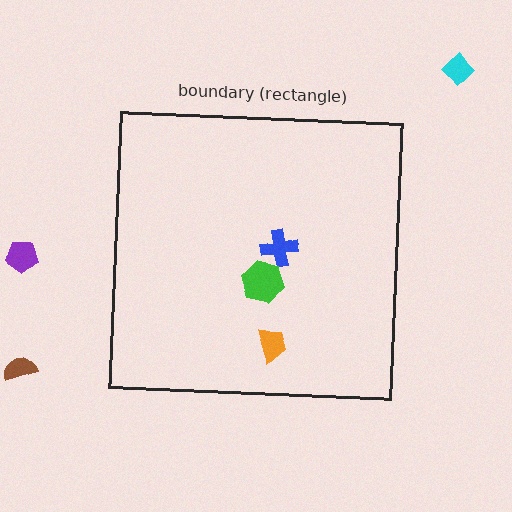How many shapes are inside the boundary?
3 inside, 3 outside.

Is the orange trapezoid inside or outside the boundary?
Inside.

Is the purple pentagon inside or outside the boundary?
Outside.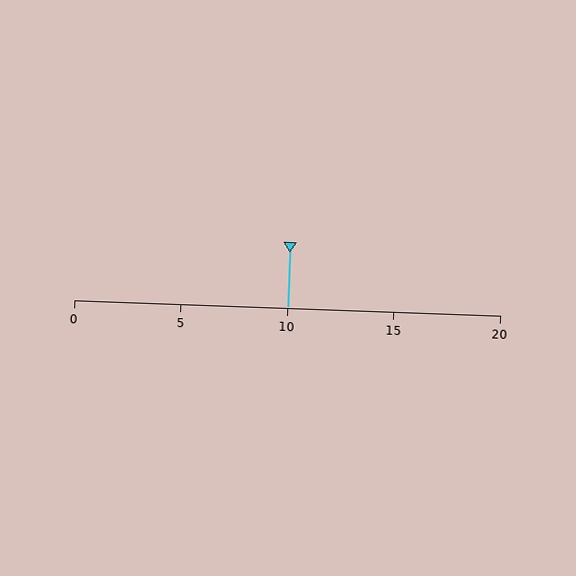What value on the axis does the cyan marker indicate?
The marker indicates approximately 10.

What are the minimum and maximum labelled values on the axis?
The axis runs from 0 to 20.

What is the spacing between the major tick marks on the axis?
The major ticks are spaced 5 apart.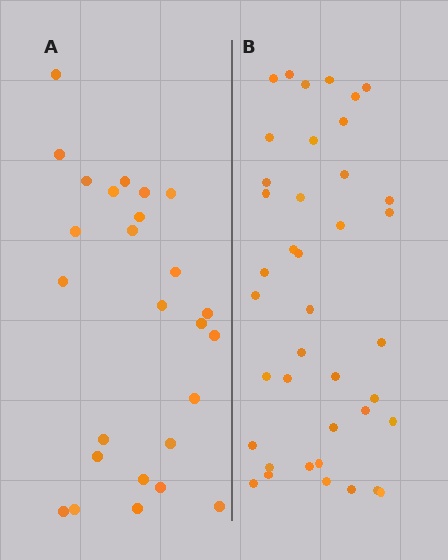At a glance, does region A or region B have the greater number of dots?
Region B (the right region) has more dots.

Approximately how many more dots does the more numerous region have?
Region B has approximately 15 more dots than region A.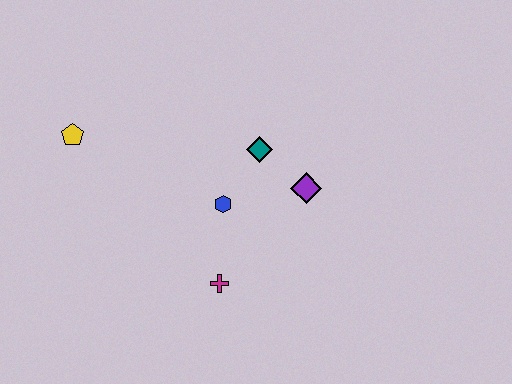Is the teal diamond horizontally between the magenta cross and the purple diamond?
Yes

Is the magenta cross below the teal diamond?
Yes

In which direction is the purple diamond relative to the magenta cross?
The purple diamond is above the magenta cross.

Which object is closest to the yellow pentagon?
The blue hexagon is closest to the yellow pentagon.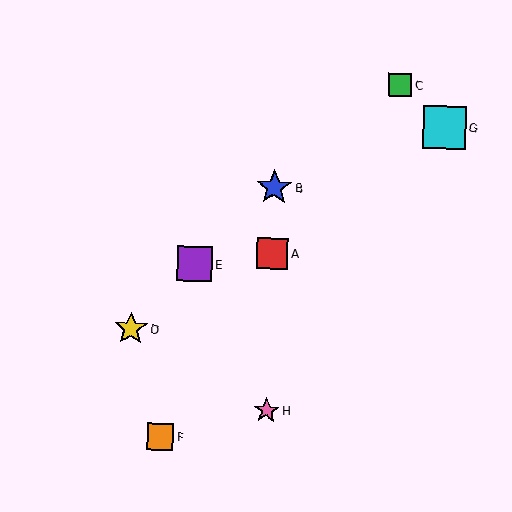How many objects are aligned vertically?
3 objects (A, B, H) are aligned vertically.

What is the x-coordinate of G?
Object G is at x≈444.